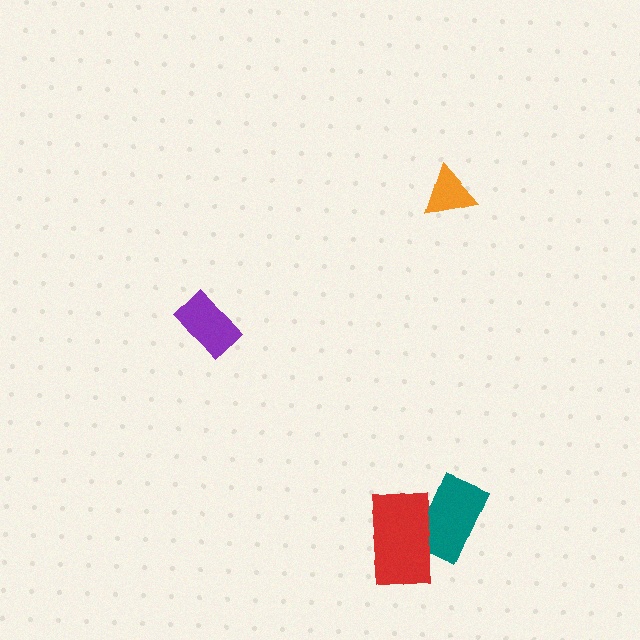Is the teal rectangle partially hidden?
Yes, it is partially covered by another shape.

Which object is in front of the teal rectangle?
The red rectangle is in front of the teal rectangle.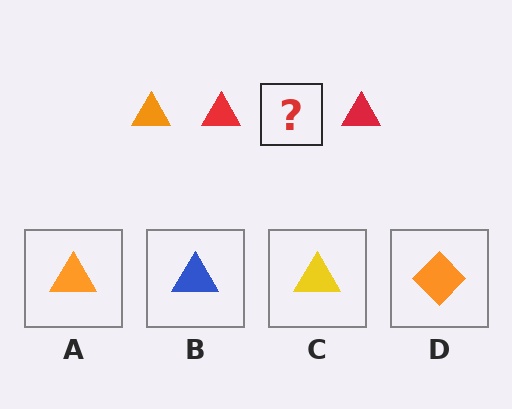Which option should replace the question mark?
Option A.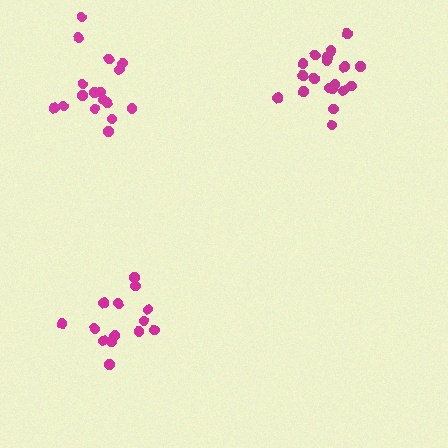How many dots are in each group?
Group 1: 15 dots, Group 2: 19 dots, Group 3: 17 dots (51 total).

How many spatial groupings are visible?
There are 3 spatial groupings.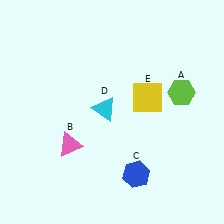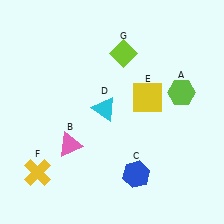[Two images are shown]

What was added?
A yellow cross (F), a lime diamond (G) were added in Image 2.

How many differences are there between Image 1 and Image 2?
There are 2 differences between the two images.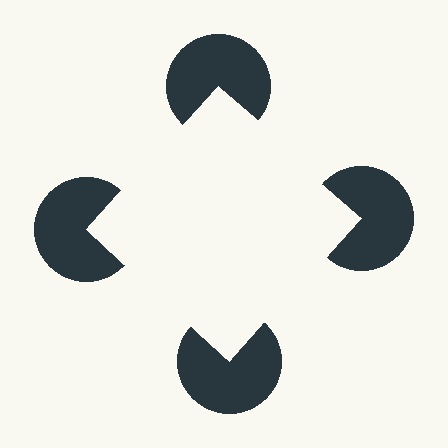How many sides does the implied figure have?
4 sides.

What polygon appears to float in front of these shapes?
An illusory square — its edges are inferred from the aligned wedge cuts in the pac-man discs, not physically drawn.